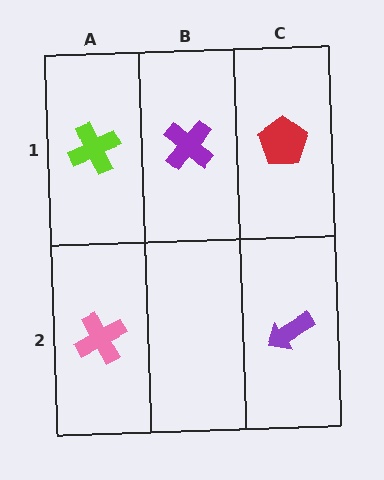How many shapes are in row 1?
3 shapes.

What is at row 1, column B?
A purple cross.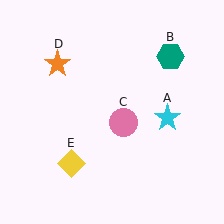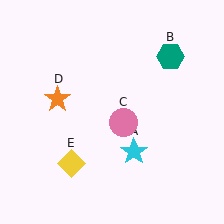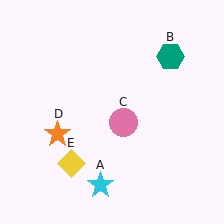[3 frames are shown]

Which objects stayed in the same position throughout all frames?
Teal hexagon (object B) and pink circle (object C) and yellow diamond (object E) remained stationary.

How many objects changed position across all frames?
2 objects changed position: cyan star (object A), orange star (object D).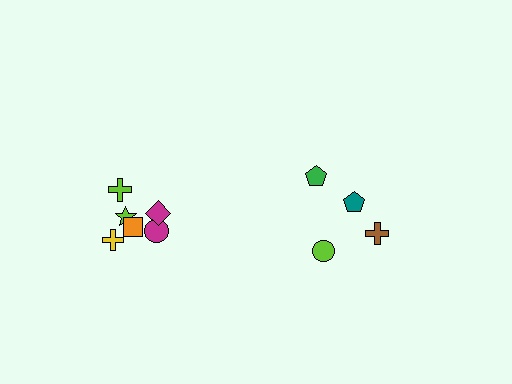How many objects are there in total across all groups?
There are 10 objects.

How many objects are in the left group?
There are 6 objects.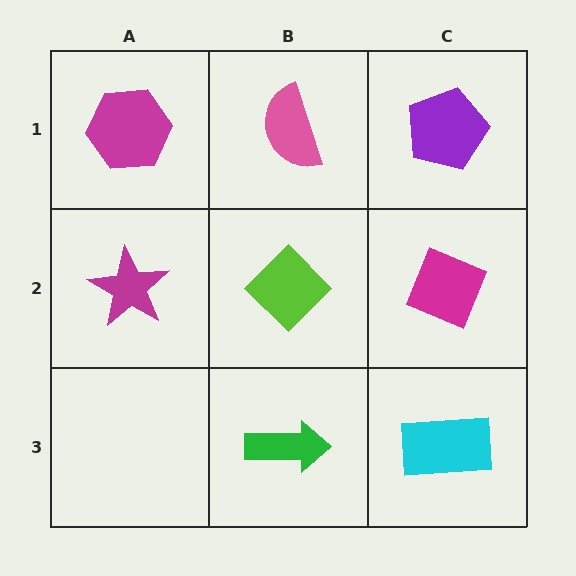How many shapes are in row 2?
3 shapes.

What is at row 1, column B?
A pink semicircle.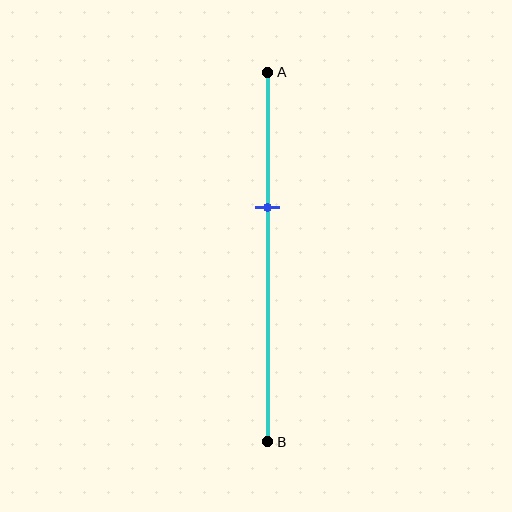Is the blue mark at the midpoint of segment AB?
No, the mark is at about 35% from A, not at the 50% midpoint.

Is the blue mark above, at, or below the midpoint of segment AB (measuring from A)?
The blue mark is above the midpoint of segment AB.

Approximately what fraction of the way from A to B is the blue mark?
The blue mark is approximately 35% of the way from A to B.